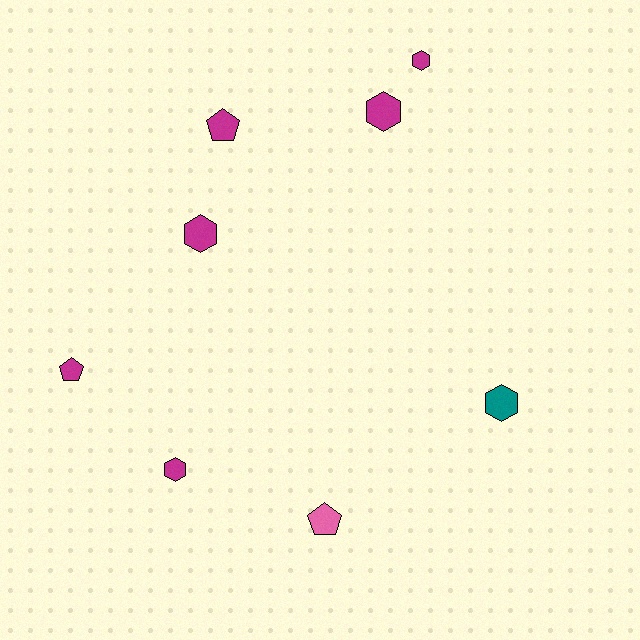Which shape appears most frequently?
Hexagon, with 5 objects.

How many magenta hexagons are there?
There are 4 magenta hexagons.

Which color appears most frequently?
Magenta, with 6 objects.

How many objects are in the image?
There are 8 objects.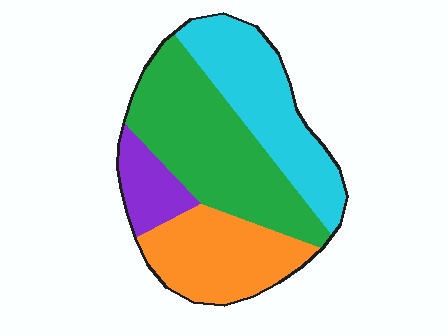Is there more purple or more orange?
Orange.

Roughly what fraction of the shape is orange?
Orange takes up less than a quarter of the shape.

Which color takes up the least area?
Purple, at roughly 10%.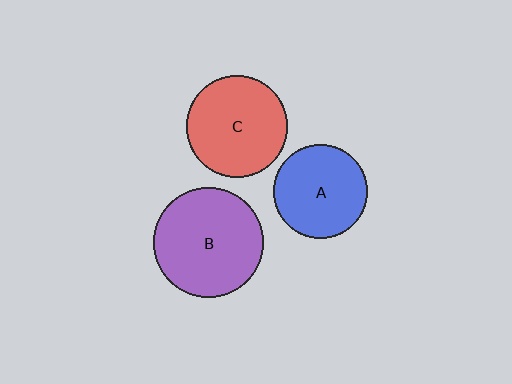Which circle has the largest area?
Circle B (purple).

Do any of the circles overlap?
No, none of the circles overlap.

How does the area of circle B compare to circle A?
Approximately 1.3 times.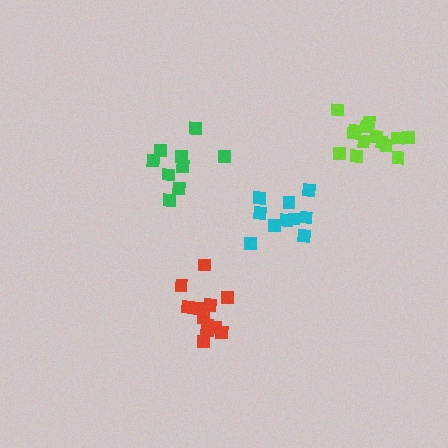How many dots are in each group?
Group 1: 9 dots, Group 2: 14 dots, Group 3: 10 dots, Group 4: 14 dots (47 total).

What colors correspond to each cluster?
The clusters are colored: green, red, cyan, lime.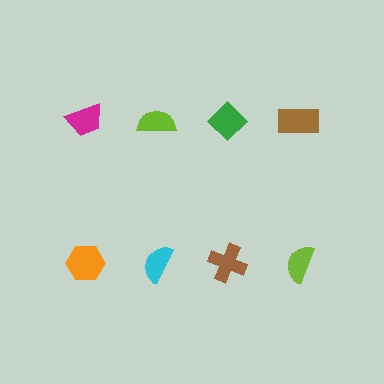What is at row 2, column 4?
A lime semicircle.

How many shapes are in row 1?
4 shapes.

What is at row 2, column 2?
A cyan semicircle.